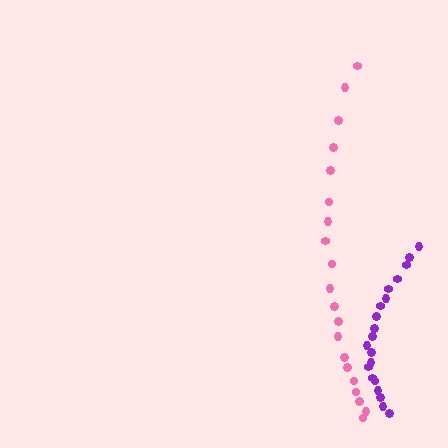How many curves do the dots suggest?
There are 2 distinct paths.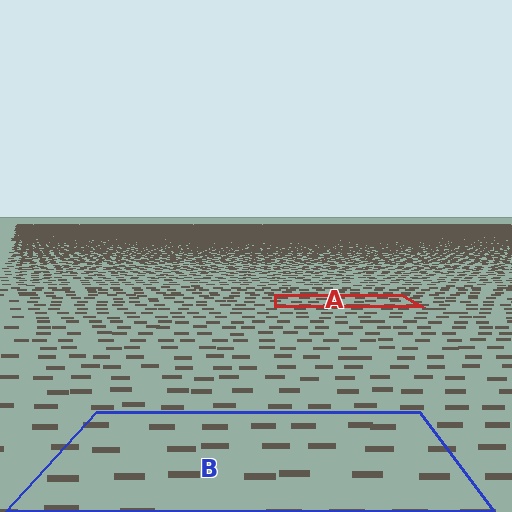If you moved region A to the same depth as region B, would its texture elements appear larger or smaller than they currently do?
They would appear larger. At a closer depth, the same texture elements are projected at a bigger on-screen size.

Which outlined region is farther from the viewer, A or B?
Region A is farther from the viewer — the texture elements inside it appear smaller and more densely packed.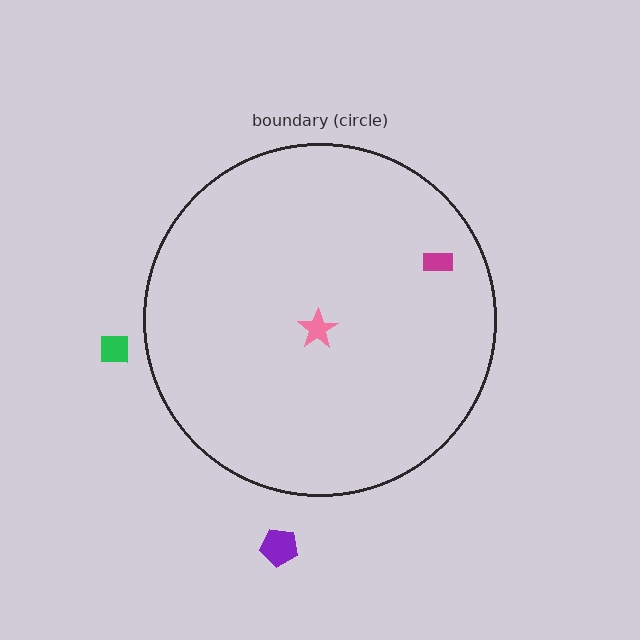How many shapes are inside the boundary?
2 inside, 2 outside.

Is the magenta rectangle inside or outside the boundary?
Inside.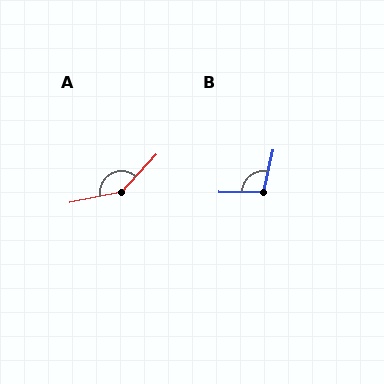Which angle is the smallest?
B, at approximately 102 degrees.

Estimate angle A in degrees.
Approximately 145 degrees.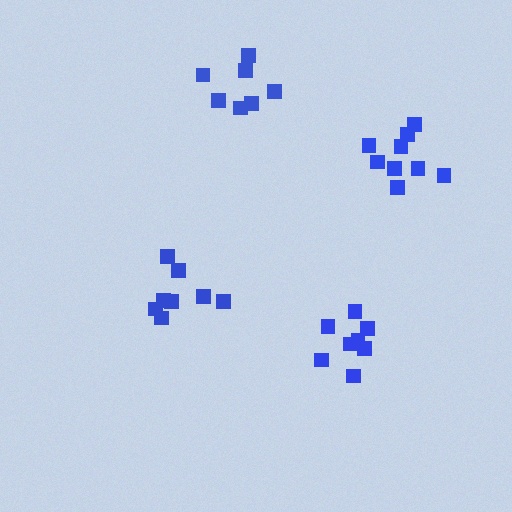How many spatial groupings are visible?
There are 4 spatial groupings.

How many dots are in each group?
Group 1: 8 dots, Group 2: 7 dots, Group 3: 9 dots, Group 4: 8 dots (32 total).